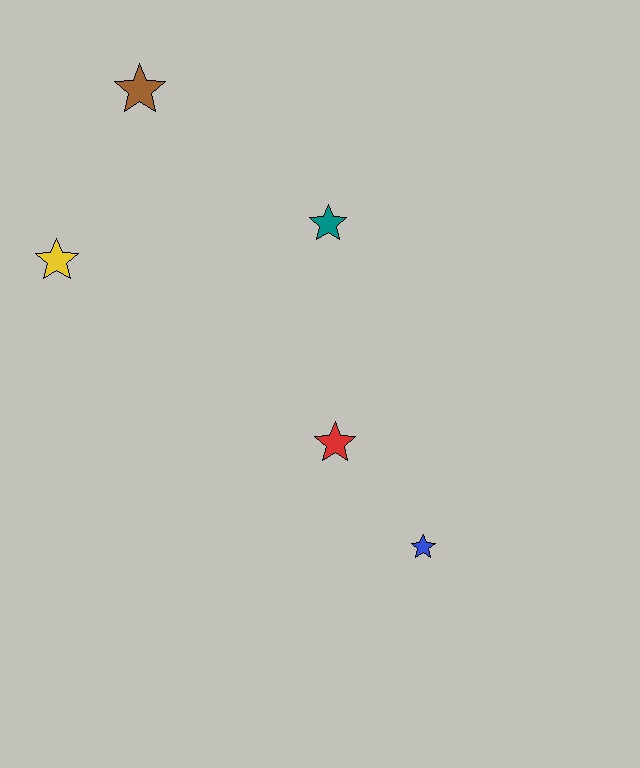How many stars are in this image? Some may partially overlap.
There are 5 stars.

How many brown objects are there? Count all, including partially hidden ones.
There is 1 brown object.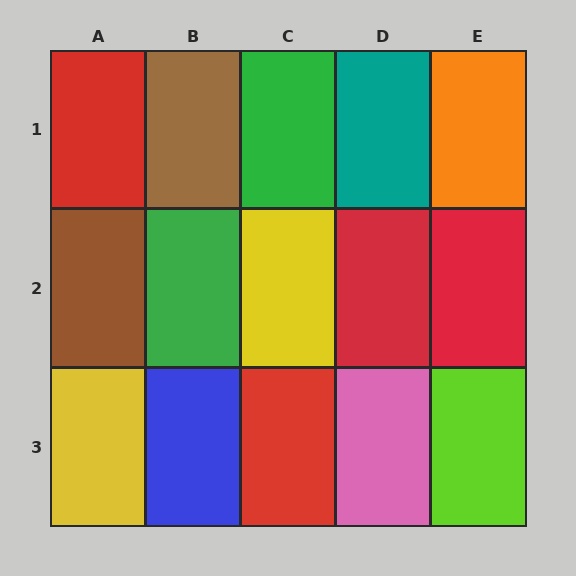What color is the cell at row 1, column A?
Red.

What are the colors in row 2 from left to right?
Brown, green, yellow, red, red.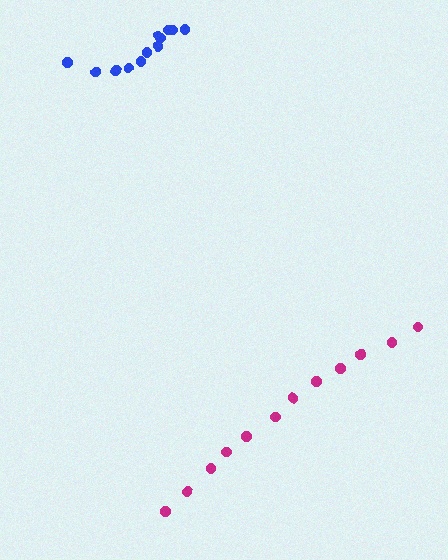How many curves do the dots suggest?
There are 2 distinct paths.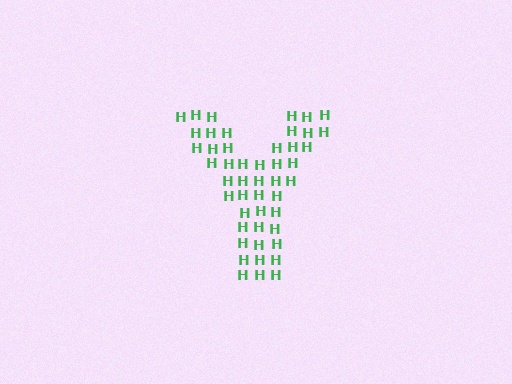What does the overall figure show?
The overall figure shows the letter Y.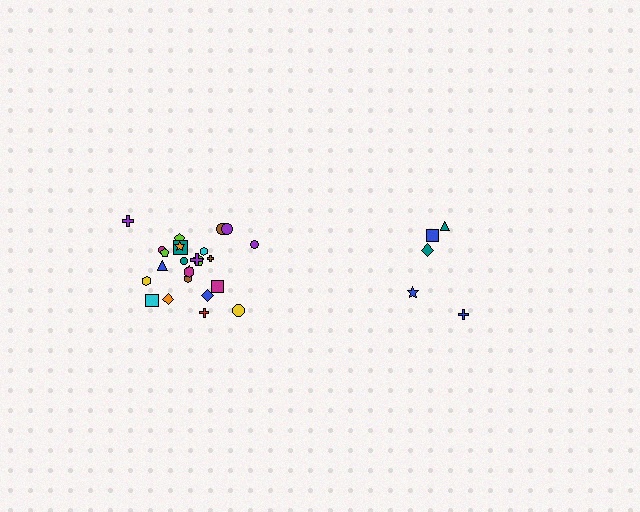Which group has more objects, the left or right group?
The left group.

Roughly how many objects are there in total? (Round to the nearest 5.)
Roughly 30 objects in total.